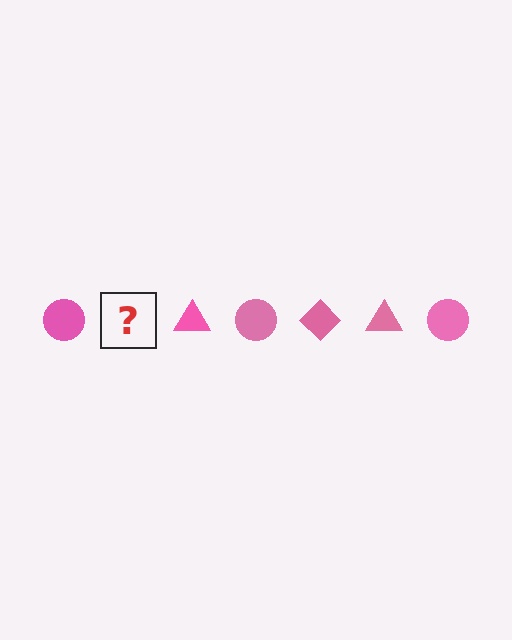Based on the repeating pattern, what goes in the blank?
The blank should be a pink diamond.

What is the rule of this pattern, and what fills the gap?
The rule is that the pattern cycles through circle, diamond, triangle shapes in pink. The gap should be filled with a pink diamond.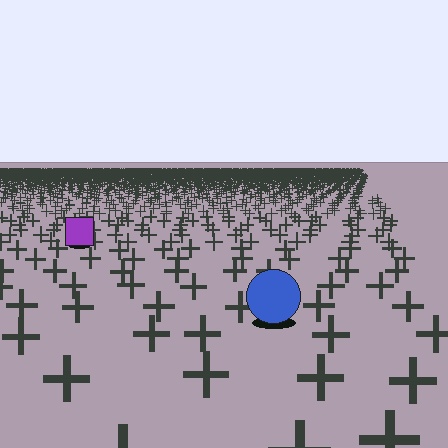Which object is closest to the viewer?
The blue circle is closest. The texture marks near it are larger and more spread out.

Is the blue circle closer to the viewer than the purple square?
Yes. The blue circle is closer — you can tell from the texture gradient: the ground texture is coarser near it.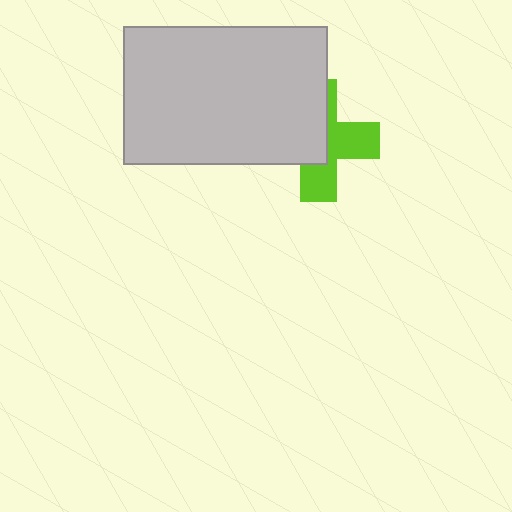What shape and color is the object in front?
The object in front is a light gray rectangle.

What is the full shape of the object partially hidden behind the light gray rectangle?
The partially hidden object is a lime cross.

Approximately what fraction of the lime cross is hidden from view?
Roughly 51% of the lime cross is hidden behind the light gray rectangle.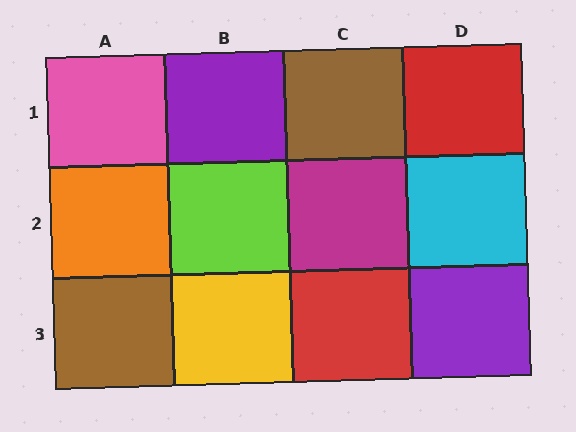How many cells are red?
2 cells are red.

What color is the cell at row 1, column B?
Purple.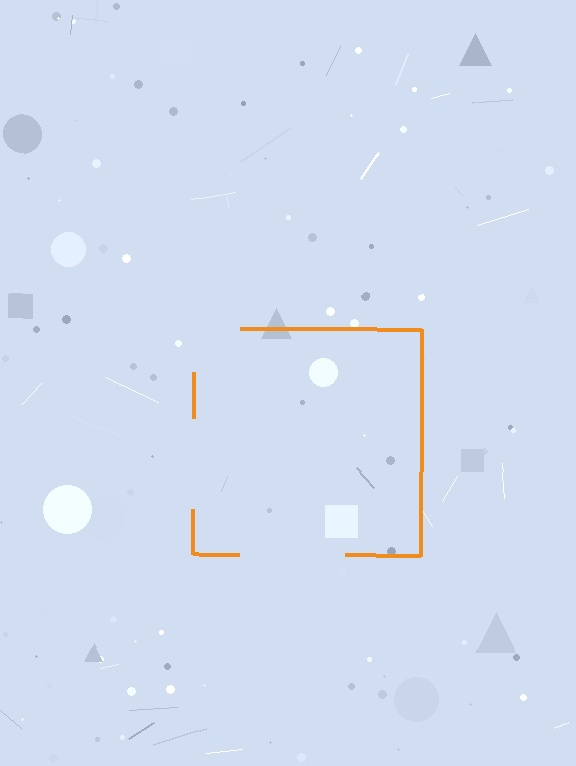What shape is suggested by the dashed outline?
The dashed outline suggests a square.